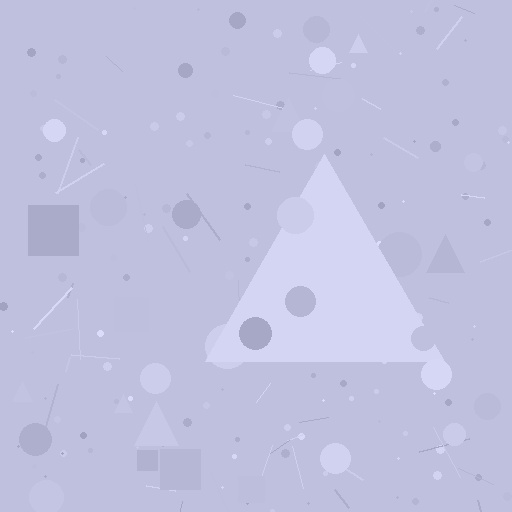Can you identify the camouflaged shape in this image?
The camouflaged shape is a triangle.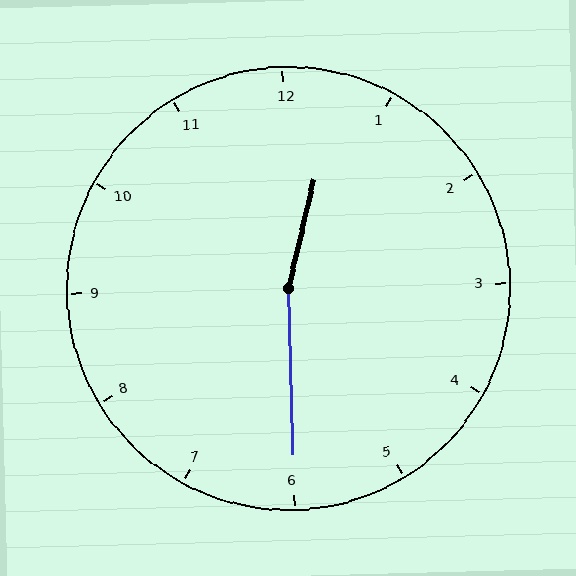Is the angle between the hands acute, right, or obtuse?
It is obtuse.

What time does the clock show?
12:30.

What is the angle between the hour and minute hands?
Approximately 165 degrees.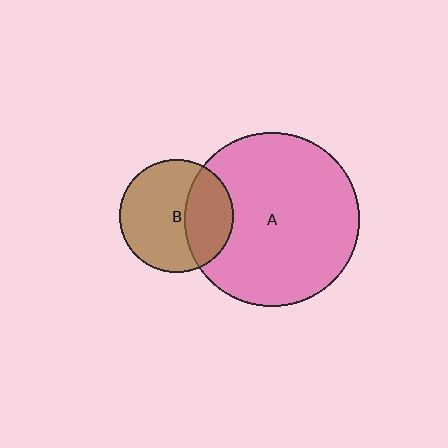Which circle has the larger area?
Circle A (pink).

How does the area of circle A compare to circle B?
Approximately 2.3 times.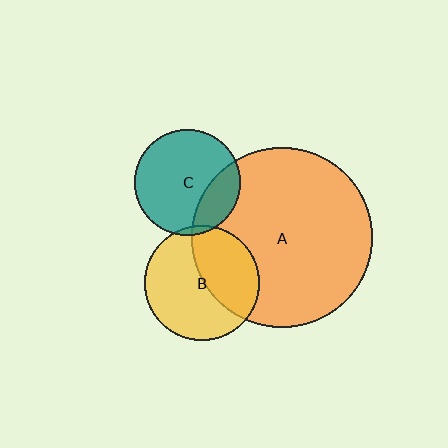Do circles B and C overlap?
Yes.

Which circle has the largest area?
Circle A (orange).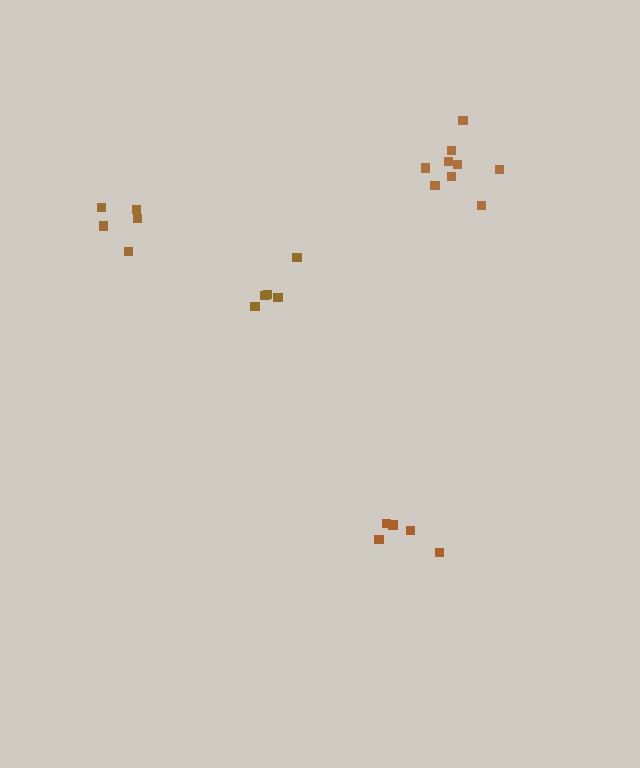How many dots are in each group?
Group 1: 5 dots, Group 2: 9 dots, Group 3: 5 dots, Group 4: 5 dots (24 total).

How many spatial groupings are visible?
There are 4 spatial groupings.